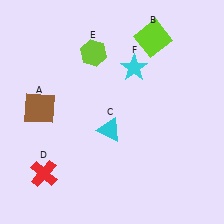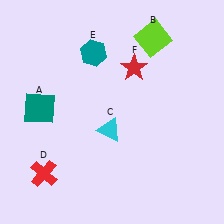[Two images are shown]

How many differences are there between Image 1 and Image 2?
There are 3 differences between the two images.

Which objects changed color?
A changed from brown to teal. E changed from lime to teal. F changed from cyan to red.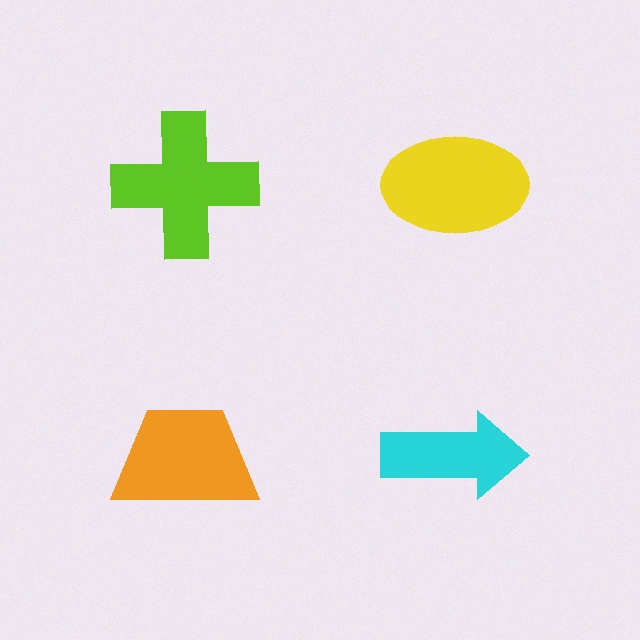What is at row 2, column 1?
An orange trapezoid.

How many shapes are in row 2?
2 shapes.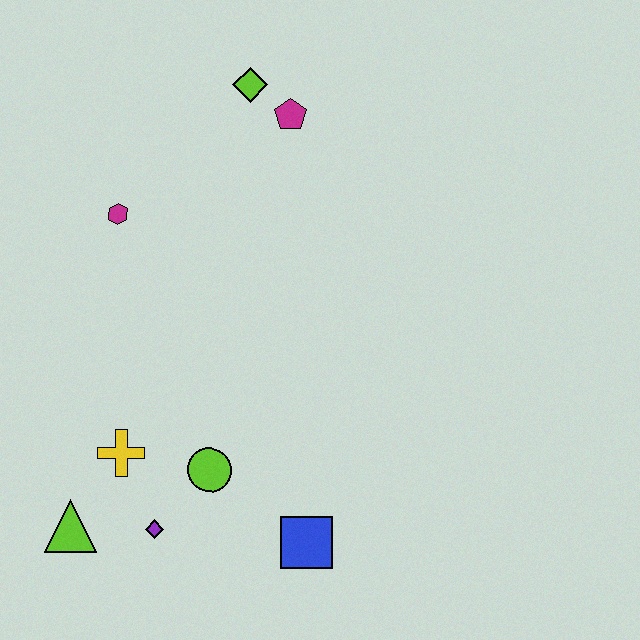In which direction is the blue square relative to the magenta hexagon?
The blue square is below the magenta hexagon.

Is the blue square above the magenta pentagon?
No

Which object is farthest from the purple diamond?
The lime diamond is farthest from the purple diamond.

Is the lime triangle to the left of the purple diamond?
Yes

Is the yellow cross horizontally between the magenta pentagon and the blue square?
No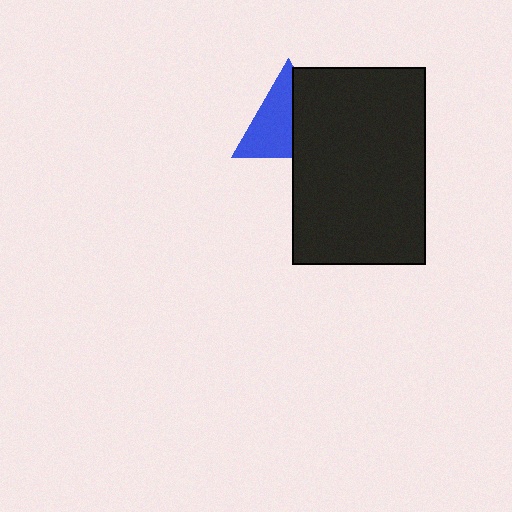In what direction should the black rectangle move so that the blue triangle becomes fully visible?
The black rectangle should move right. That is the shortest direction to clear the overlap and leave the blue triangle fully visible.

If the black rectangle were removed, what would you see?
You would see the complete blue triangle.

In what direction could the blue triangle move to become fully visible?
The blue triangle could move left. That would shift it out from behind the black rectangle entirely.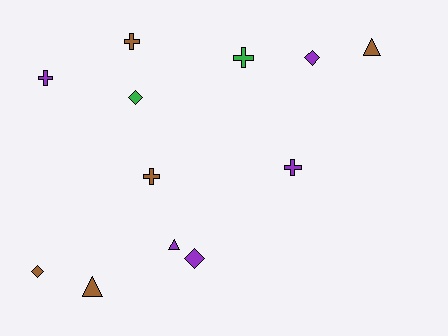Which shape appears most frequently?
Cross, with 5 objects.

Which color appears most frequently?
Brown, with 5 objects.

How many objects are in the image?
There are 12 objects.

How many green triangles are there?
There are no green triangles.